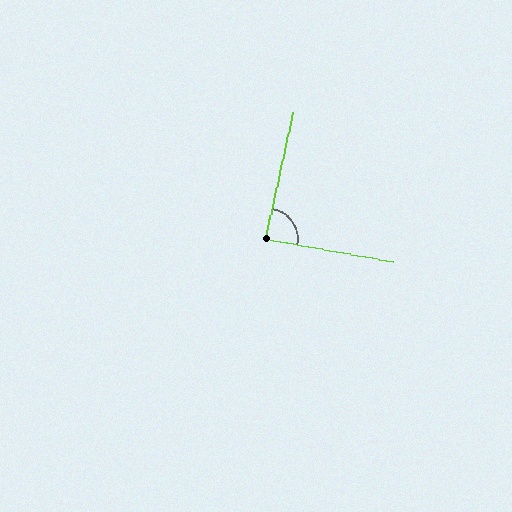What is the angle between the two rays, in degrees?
Approximately 88 degrees.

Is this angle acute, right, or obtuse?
It is approximately a right angle.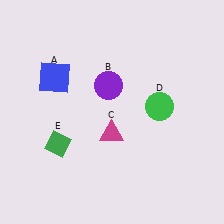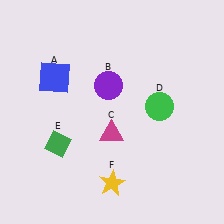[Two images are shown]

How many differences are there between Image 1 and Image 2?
There is 1 difference between the two images.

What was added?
A yellow star (F) was added in Image 2.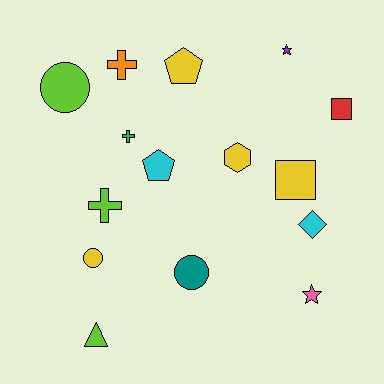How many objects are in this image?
There are 15 objects.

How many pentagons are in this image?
There are 2 pentagons.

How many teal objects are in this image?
There is 1 teal object.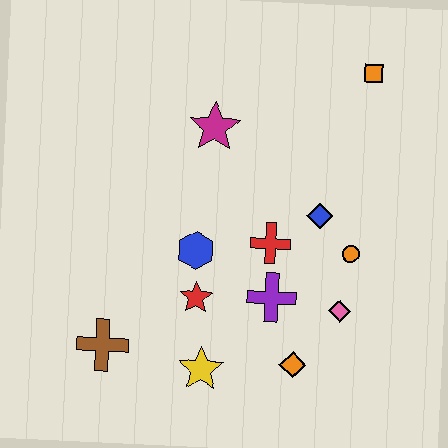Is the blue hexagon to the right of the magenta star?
No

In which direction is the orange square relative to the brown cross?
The orange square is above the brown cross.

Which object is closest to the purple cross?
The red cross is closest to the purple cross.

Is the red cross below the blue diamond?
Yes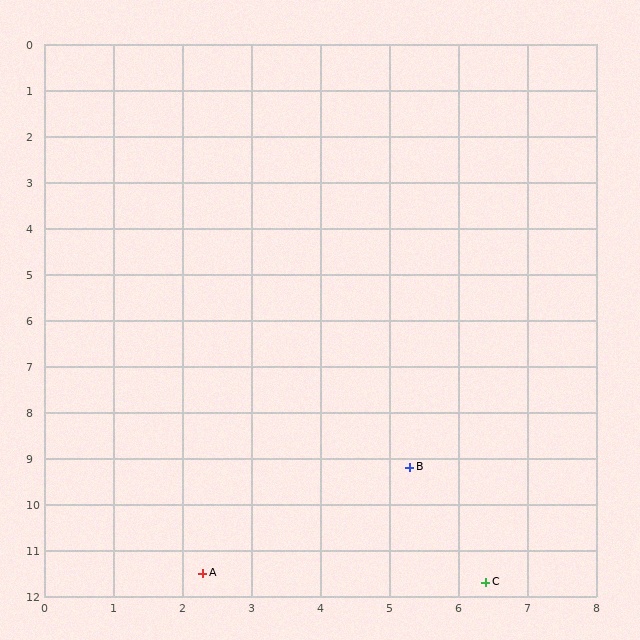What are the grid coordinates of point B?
Point B is at approximately (5.3, 9.2).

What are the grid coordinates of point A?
Point A is at approximately (2.3, 11.5).